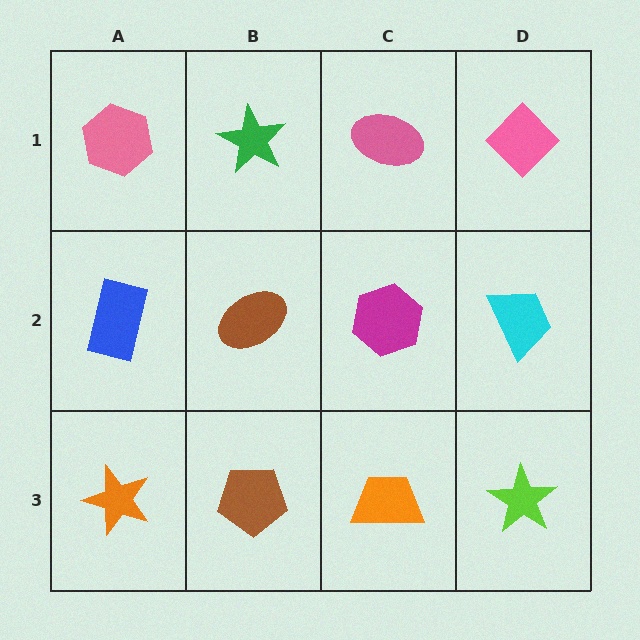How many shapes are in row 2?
4 shapes.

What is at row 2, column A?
A blue rectangle.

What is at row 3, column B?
A brown pentagon.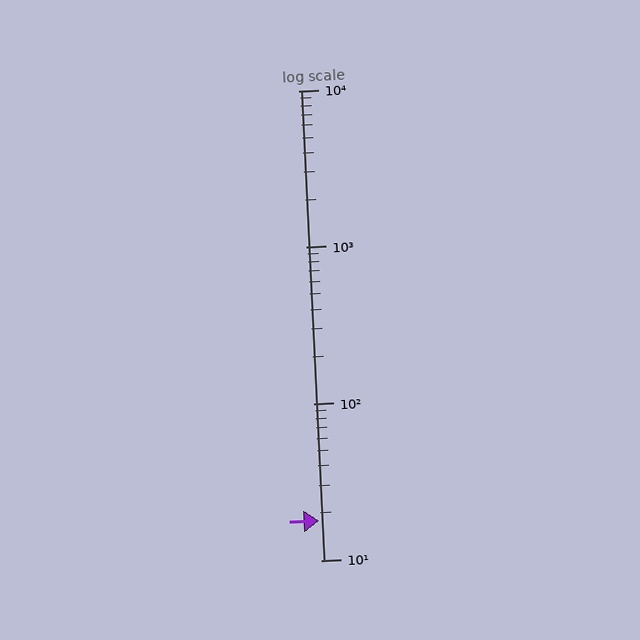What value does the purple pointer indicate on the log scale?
The pointer indicates approximately 18.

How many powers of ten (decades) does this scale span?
The scale spans 3 decades, from 10 to 10000.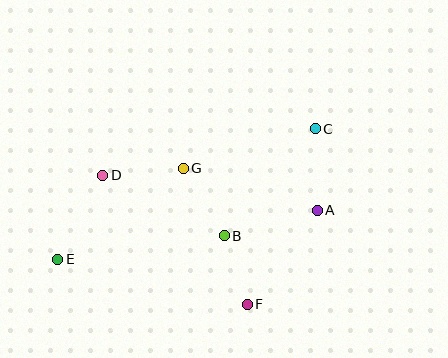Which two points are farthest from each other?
Points C and E are farthest from each other.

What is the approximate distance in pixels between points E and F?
The distance between E and F is approximately 195 pixels.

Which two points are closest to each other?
Points B and F are closest to each other.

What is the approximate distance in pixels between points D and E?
The distance between D and E is approximately 95 pixels.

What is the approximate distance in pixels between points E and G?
The distance between E and G is approximately 155 pixels.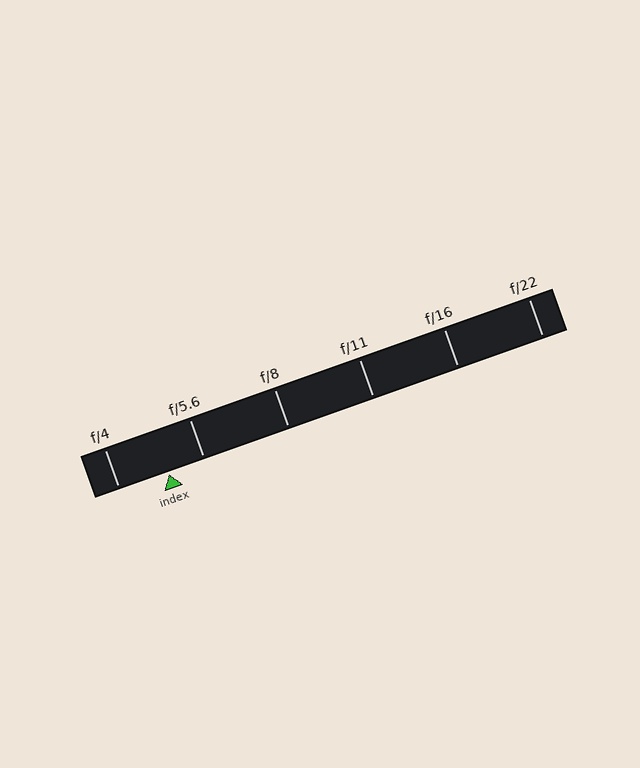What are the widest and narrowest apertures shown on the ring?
The widest aperture shown is f/4 and the narrowest is f/22.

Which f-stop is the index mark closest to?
The index mark is closest to f/5.6.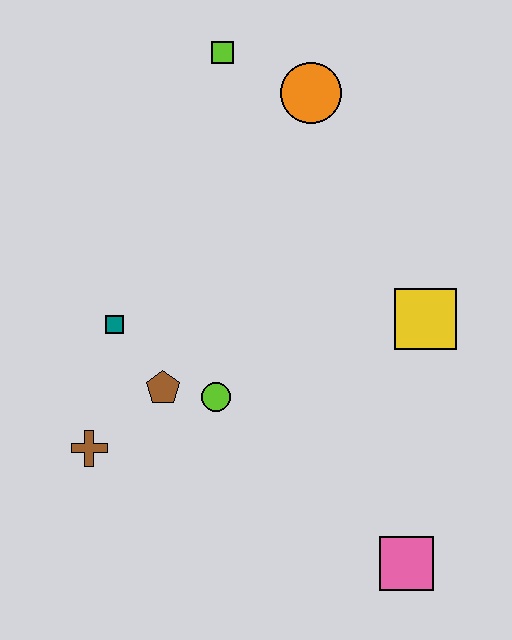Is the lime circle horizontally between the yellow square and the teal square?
Yes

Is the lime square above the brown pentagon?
Yes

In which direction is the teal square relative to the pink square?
The teal square is to the left of the pink square.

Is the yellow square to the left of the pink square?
No